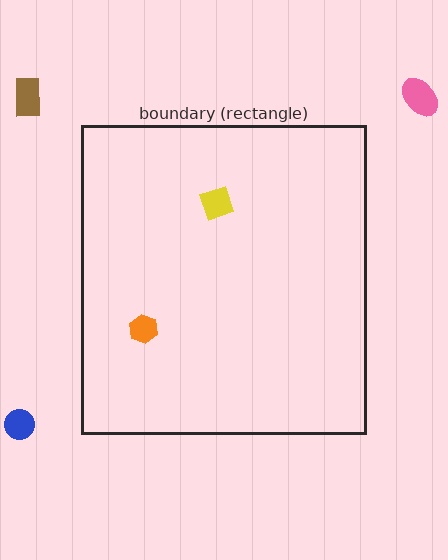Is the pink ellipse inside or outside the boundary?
Outside.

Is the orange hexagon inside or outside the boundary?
Inside.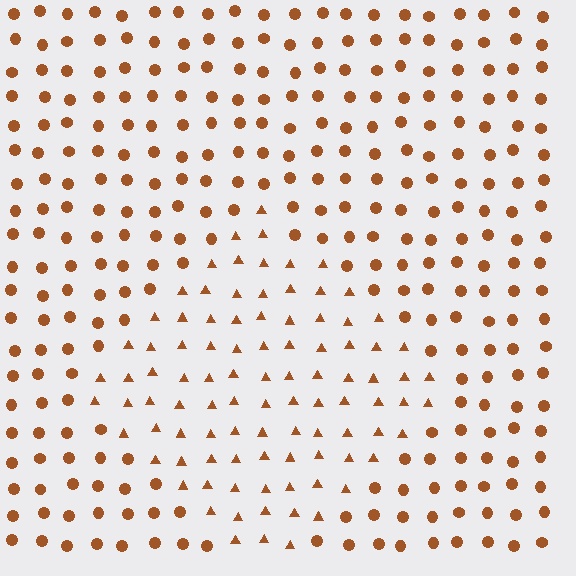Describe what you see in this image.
The image is filled with small brown elements arranged in a uniform grid. A diamond-shaped region contains triangles, while the surrounding area contains circles. The boundary is defined purely by the change in element shape.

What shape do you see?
I see a diamond.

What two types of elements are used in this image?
The image uses triangles inside the diamond region and circles outside it.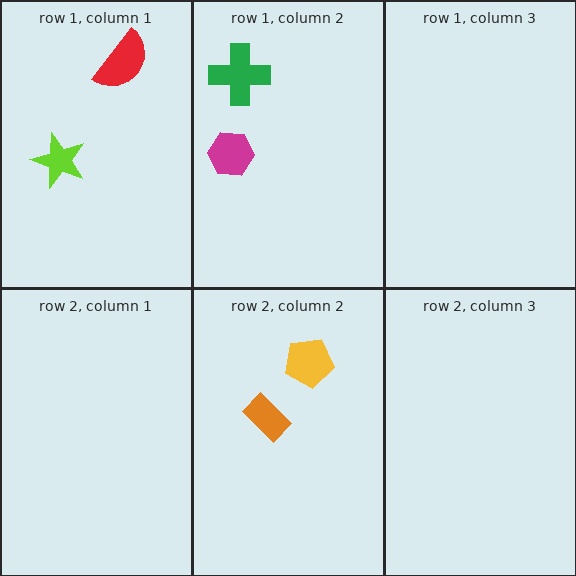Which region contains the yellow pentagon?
The row 2, column 2 region.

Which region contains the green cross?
The row 1, column 2 region.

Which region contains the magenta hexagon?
The row 1, column 2 region.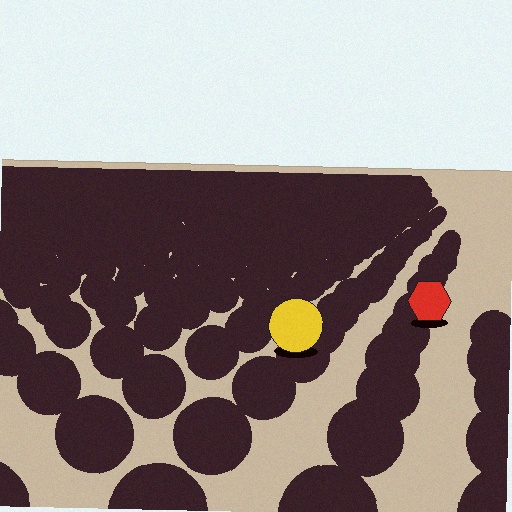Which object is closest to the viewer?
The yellow circle is closest. The texture marks near it are larger and more spread out.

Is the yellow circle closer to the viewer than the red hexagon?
Yes. The yellow circle is closer — you can tell from the texture gradient: the ground texture is coarser near it.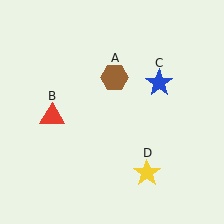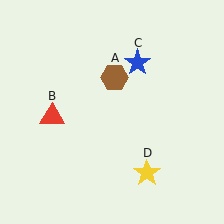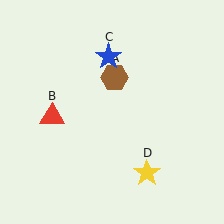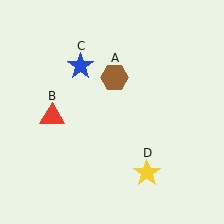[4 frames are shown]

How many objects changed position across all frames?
1 object changed position: blue star (object C).